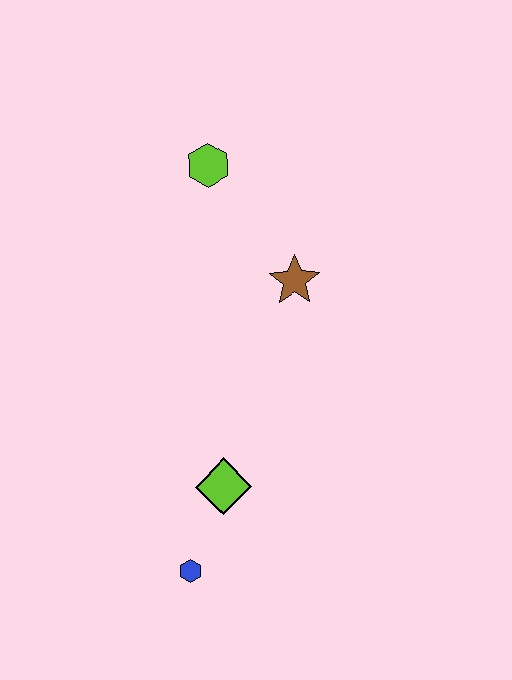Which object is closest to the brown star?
The lime hexagon is closest to the brown star.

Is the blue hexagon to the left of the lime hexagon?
Yes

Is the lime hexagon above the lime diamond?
Yes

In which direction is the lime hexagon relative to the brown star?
The lime hexagon is above the brown star.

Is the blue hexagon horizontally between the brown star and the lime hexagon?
No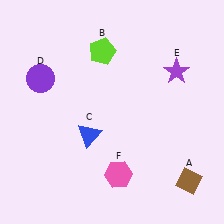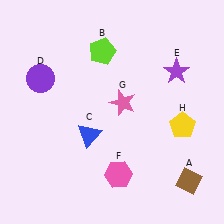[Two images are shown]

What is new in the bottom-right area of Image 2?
A yellow pentagon (H) was added in the bottom-right area of Image 2.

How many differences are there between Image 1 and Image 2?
There are 2 differences between the two images.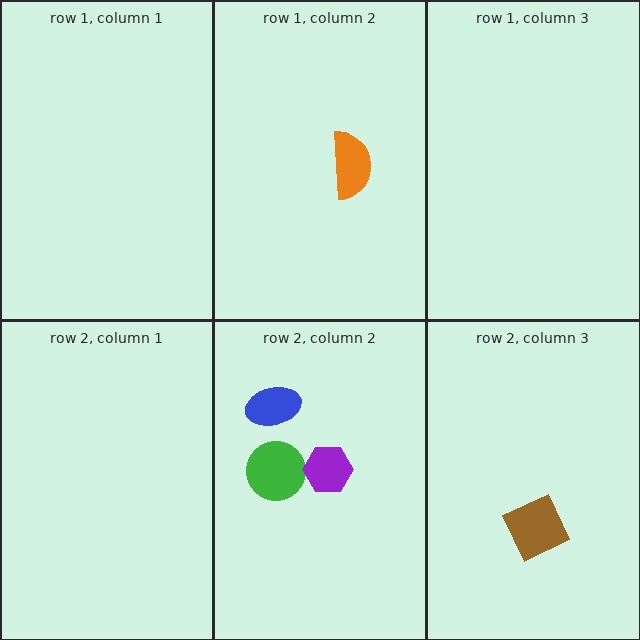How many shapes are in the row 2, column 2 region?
3.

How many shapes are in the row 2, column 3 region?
1.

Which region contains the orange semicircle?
The row 1, column 2 region.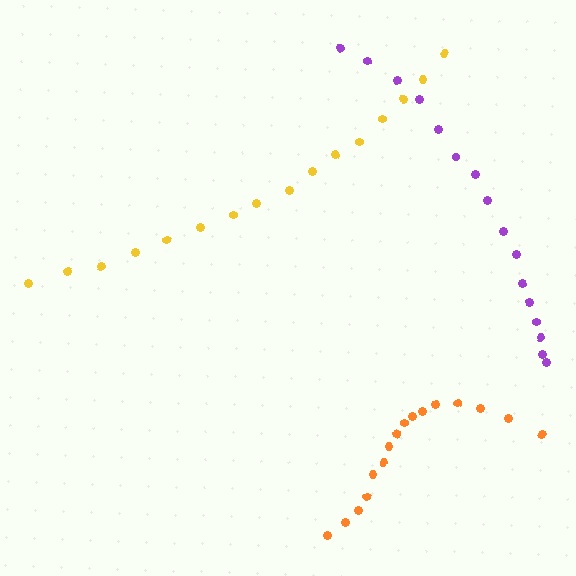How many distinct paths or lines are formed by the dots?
There are 3 distinct paths.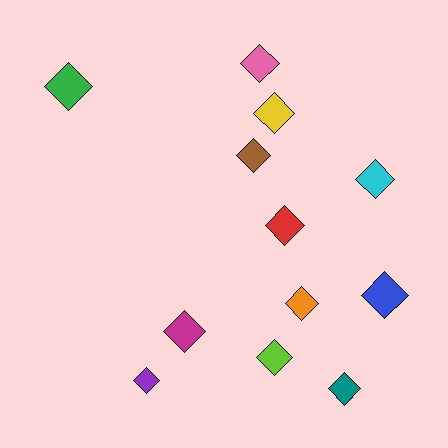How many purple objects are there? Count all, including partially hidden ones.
There is 1 purple object.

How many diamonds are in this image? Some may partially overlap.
There are 12 diamonds.